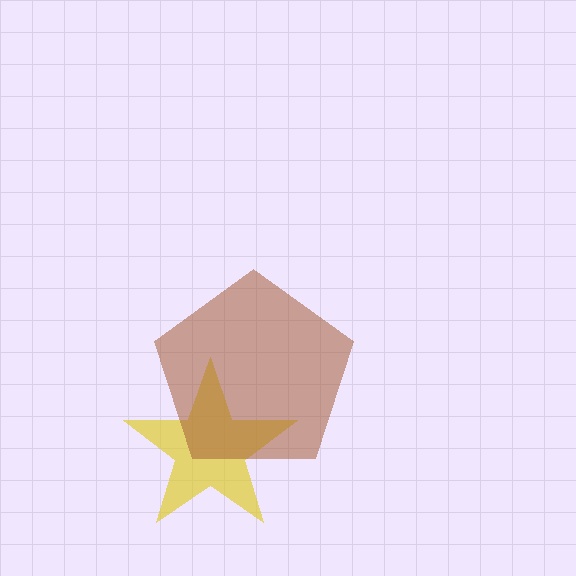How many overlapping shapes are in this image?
There are 2 overlapping shapes in the image.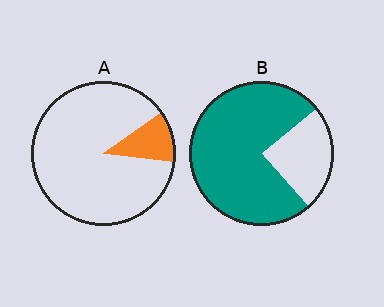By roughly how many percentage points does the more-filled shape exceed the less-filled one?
By roughly 65 percentage points (B over A).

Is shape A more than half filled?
No.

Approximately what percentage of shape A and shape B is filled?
A is approximately 10% and B is approximately 75%.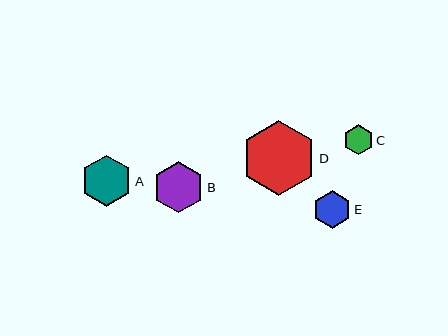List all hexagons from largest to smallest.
From largest to smallest: D, B, A, E, C.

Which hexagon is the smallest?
Hexagon C is the smallest with a size of approximately 30 pixels.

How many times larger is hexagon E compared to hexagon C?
Hexagon E is approximately 1.3 times the size of hexagon C.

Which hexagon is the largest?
Hexagon D is the largest with a size of approximately 75 pixels.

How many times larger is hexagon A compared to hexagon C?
Hexagon A is approximately 1.7 times the size of hexagon C.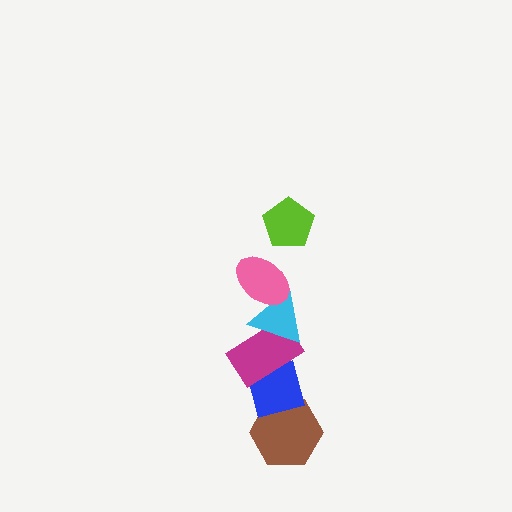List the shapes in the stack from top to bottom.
From top to bottom: the lime pentagon, the pink ellipse, the cyan triangle, the magenta rectangle, the blue square, the brown hexagon.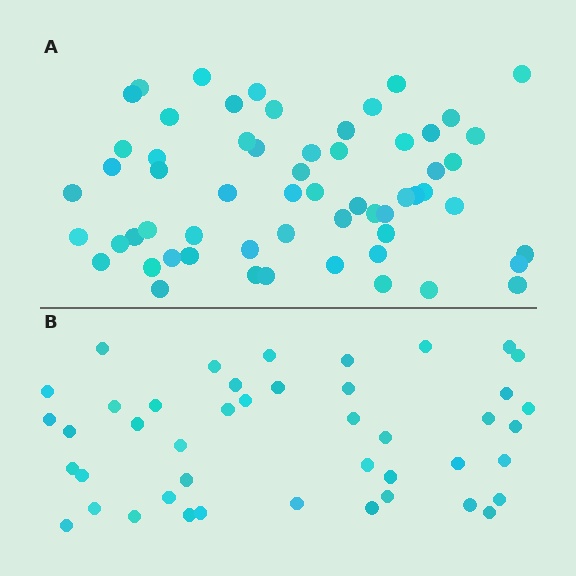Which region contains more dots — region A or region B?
Region A (the top region) has more dots.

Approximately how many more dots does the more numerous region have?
Region A has approximately 15 more dots than region B.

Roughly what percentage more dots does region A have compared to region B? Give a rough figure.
About 35% more.